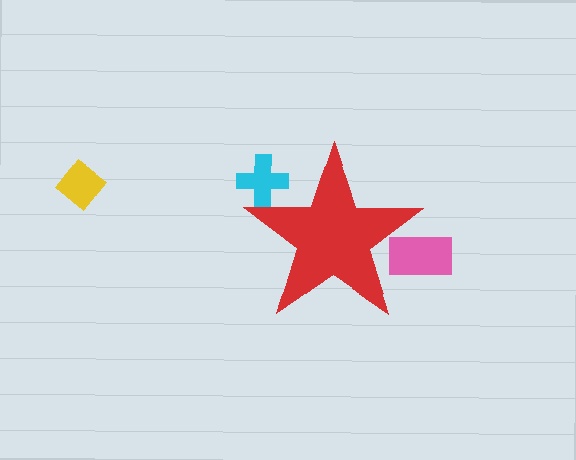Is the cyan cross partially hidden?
Yes, the cyan cross is partially hidden behind the red star.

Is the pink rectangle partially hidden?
Yes, the pink rectangle is partially hidden behind the red star.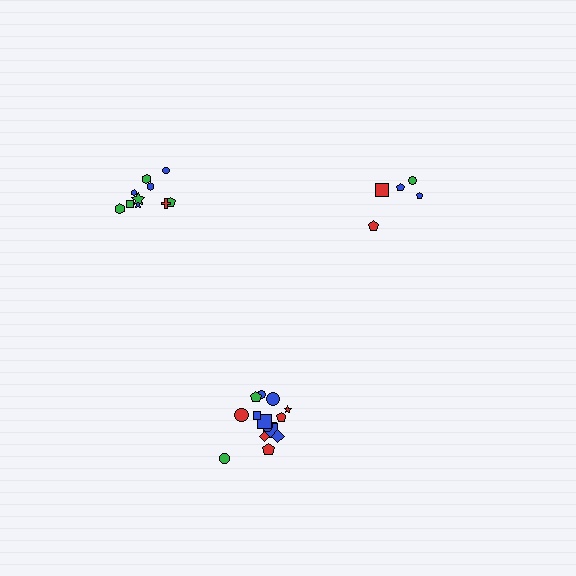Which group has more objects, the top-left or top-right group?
The top-left group.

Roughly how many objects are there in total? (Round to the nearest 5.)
Roughly 30 objects in total.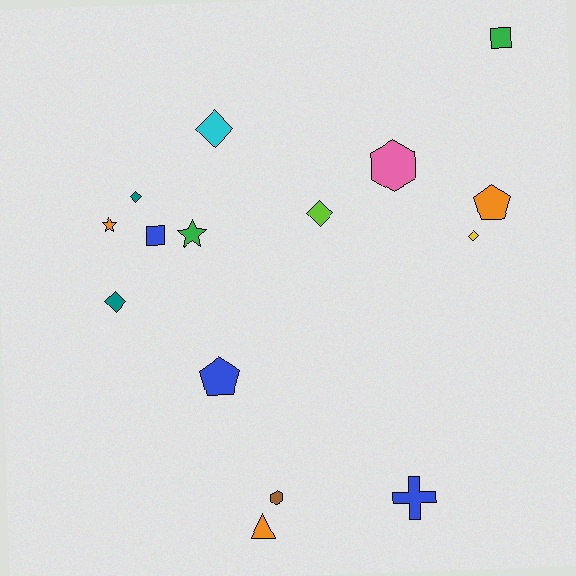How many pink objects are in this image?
There is 1 pink object.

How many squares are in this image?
There are 2 squares.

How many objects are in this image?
There are 15 objects.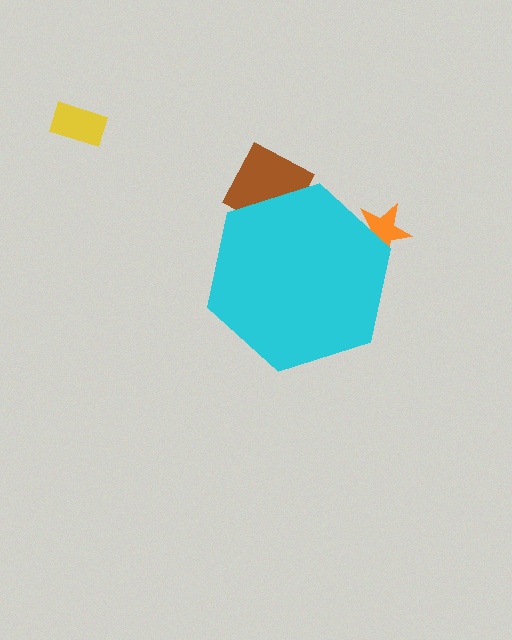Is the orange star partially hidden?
Yes, the orange star is partially hidden behind the cyan hexagon.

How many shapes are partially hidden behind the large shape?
2 shapes are partially hidden.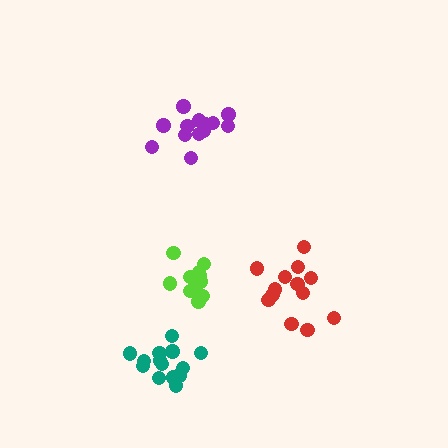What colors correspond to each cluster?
The clusters are colored: red, teal, purple, lime.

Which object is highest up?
The purple cluster is topmost.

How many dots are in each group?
Group 1: 13 dots, Group 2: 14 dots, Group 3: 13 dots, Group 4: 12 dots (52 total).